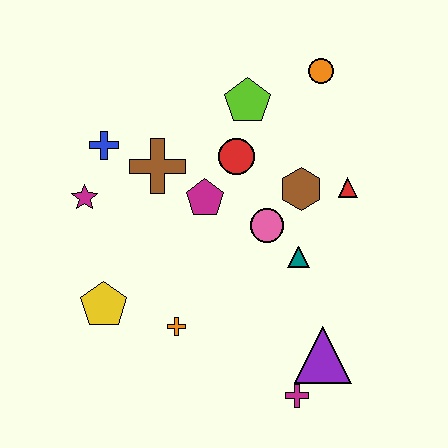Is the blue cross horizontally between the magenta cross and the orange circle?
No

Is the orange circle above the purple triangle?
Yes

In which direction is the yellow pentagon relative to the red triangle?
The yellow pentagon is to the left of the red triangle.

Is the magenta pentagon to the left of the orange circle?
Yes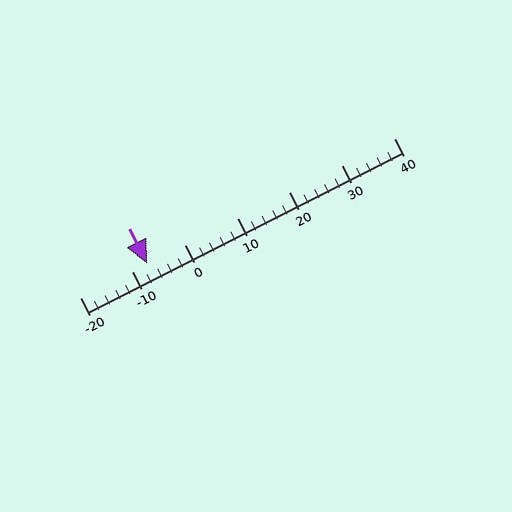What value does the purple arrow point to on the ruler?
The purple arrow points to approximately -7.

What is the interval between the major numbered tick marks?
The major tick marks are spaced 10 units apart.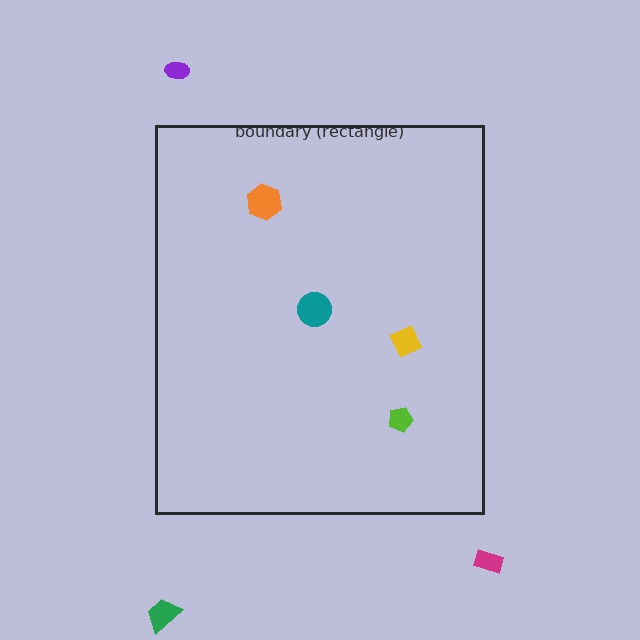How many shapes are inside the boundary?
4 inside, 3 outside.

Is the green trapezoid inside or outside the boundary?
Outside.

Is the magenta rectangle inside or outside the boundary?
Outside.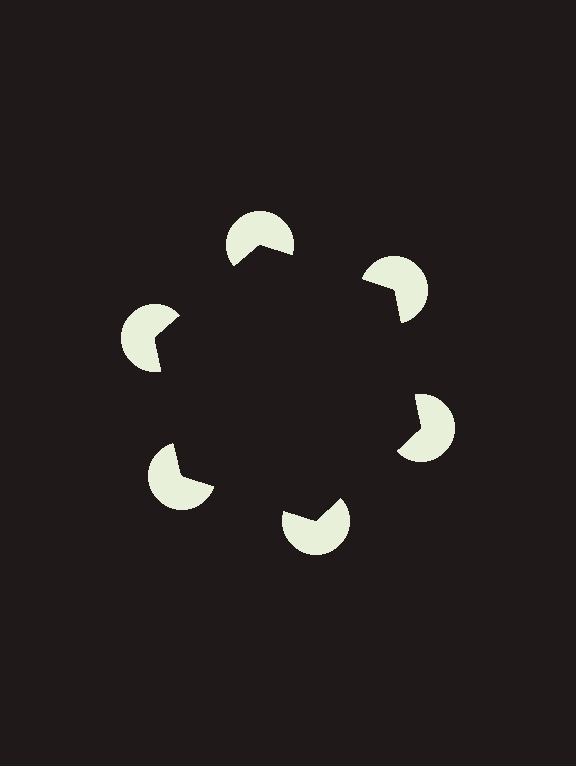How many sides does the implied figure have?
6 sides.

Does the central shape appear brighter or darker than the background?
It typically appears slightly darker than the background, even though no actual brightness change is drawn.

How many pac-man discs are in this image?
There are 6 — one at each vertex of the illusory hexagon.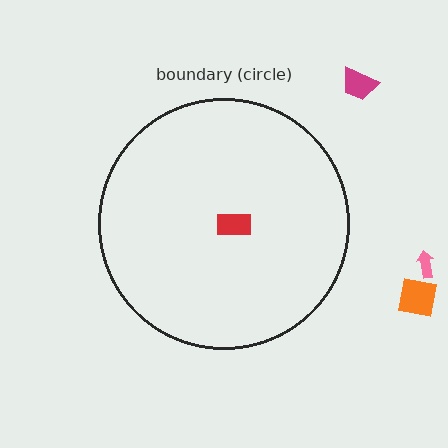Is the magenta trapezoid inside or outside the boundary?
Outside.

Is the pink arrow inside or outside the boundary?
Outside.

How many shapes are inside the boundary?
1 inside, 3 outside.